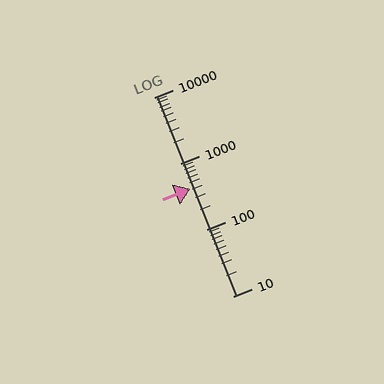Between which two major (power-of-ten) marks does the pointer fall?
The pointer is between 100 and 1000.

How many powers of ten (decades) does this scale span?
The scale spans 3 decades, from 10 to 10000.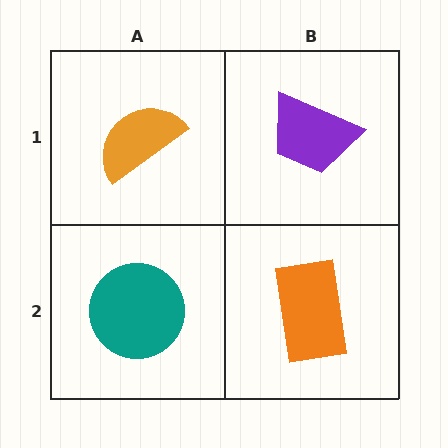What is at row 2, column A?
A teal circle.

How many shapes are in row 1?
2 shapes.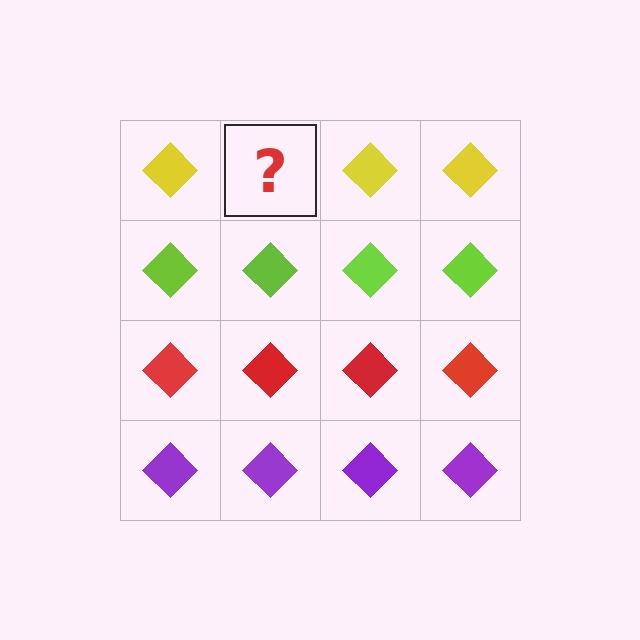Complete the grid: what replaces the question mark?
The question mark should be replaced with a yellow diamond.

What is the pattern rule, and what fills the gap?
The rule is that each row has a consistent color. The gap should be filled with a yellow diamond.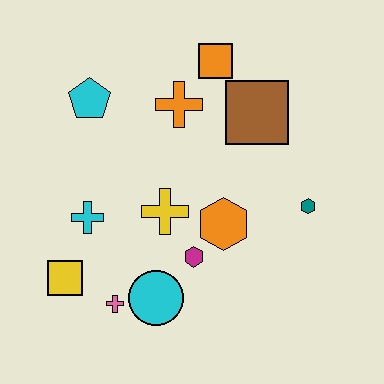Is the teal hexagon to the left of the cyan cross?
No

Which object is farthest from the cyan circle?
The orange square is farthest from the cyan circle.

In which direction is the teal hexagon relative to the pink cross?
The teal hexagon is to the right of the pink cross.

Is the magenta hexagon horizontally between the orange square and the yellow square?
Yes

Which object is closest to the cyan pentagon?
The orange cross is closest to the cyan pentagon.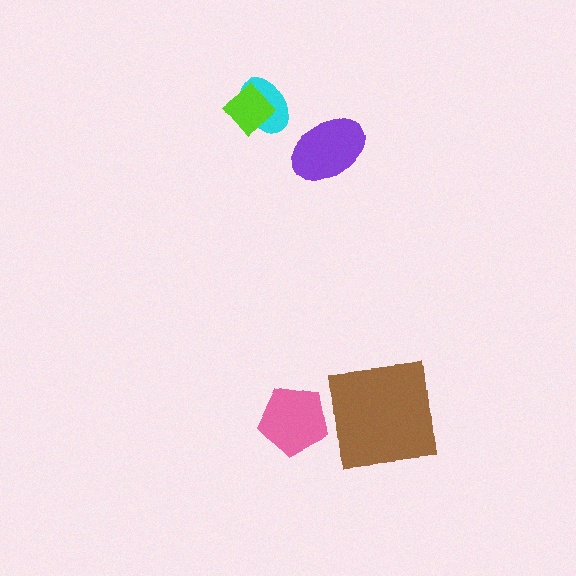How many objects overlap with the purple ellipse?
0 objects overlap with the purple ellipse.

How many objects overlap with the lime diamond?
1 object overlaps with the lime diamond.